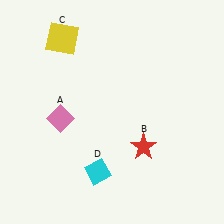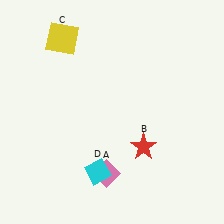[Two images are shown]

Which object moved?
The pink diamond (A) moved down.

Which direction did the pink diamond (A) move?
The pink diamond (A) moved down.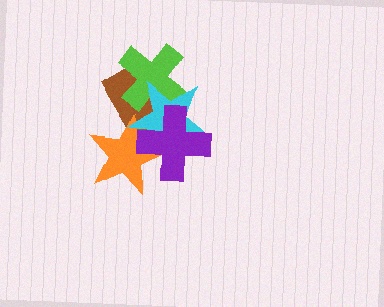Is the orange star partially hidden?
Yes, it is partially covered by another shape.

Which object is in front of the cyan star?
The purple cross is in front of the cyan star.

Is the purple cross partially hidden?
No, no other shape covers it.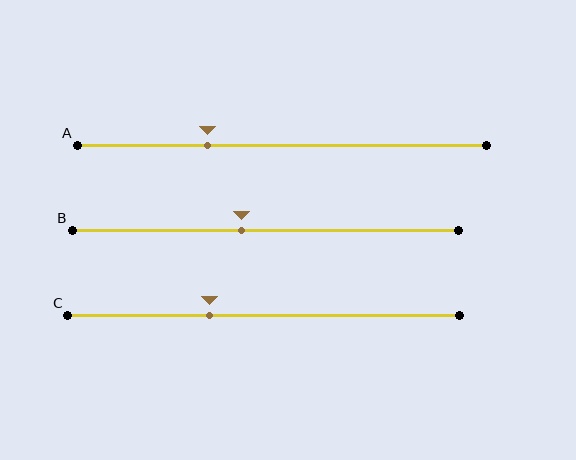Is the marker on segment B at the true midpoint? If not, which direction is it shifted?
No, the marker on segment B is shifted to the left by about 6% of the segment length.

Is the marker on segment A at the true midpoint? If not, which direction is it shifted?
No, the marker on segment A is shifted to the left by about 18% of the segment length.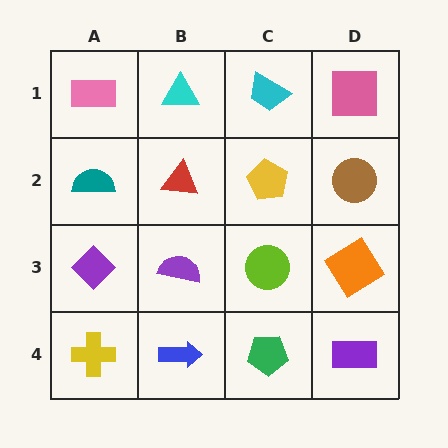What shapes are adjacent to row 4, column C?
A lime circle (row 3, column C), a blue arrow (row 4, column B), a purple rectangle (row 4, column D).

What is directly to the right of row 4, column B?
A green pentagon.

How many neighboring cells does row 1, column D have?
2.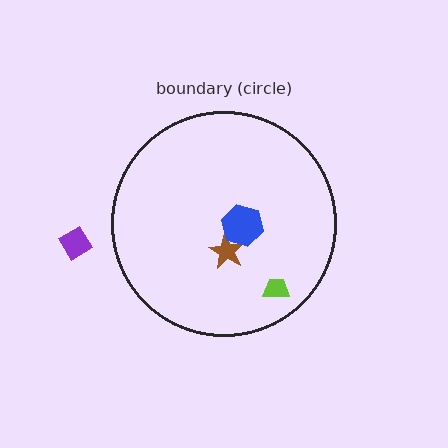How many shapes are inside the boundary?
3 inside, 1 outside.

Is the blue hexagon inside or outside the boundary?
Inside.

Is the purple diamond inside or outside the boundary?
Outside.